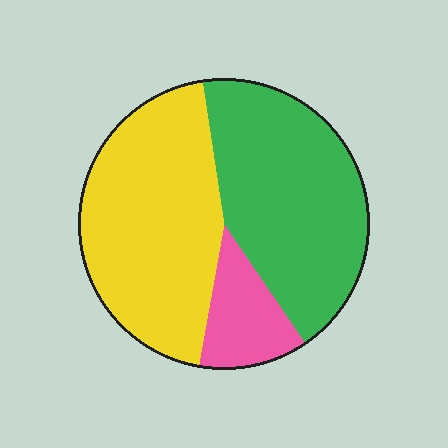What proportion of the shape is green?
Green covers 43% of the shape.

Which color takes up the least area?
Pink, at roughly 10%.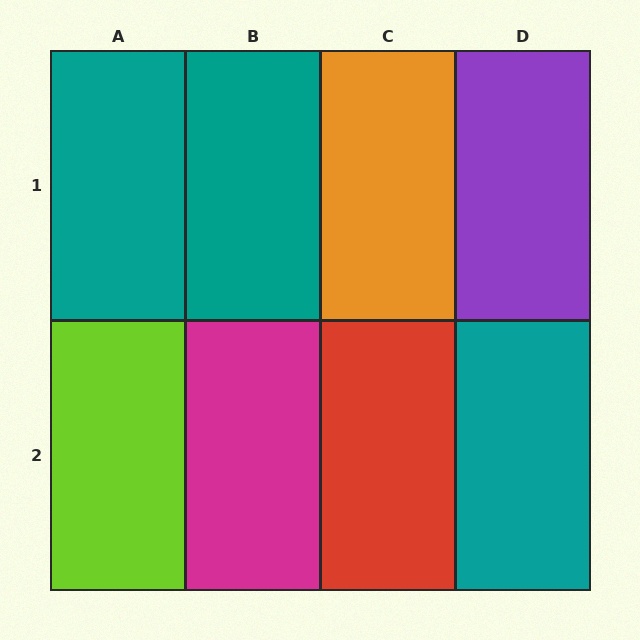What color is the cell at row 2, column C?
Red.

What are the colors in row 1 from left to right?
Teal, teal, orange, purple.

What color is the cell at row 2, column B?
Magenta.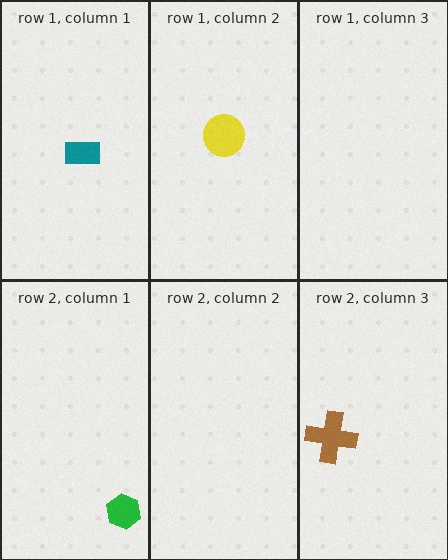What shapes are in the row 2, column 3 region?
The brown cross.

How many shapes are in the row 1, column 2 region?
1.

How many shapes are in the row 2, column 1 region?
1.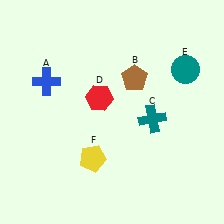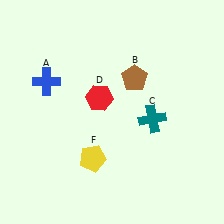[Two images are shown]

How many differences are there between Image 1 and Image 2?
There is 1 difference between the two images.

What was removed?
The teal circle (E) was removed in Image 2.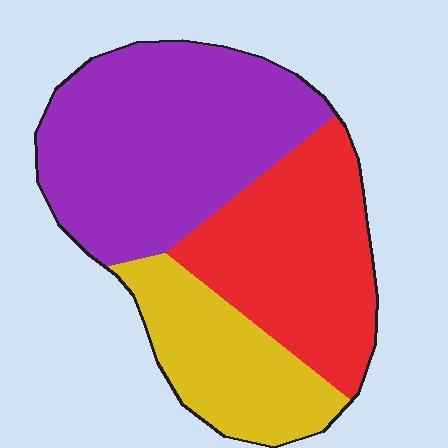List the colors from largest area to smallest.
From largest to smallest: purple, red, yellow.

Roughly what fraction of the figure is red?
Red takes up about one third (1/3) of the figure.